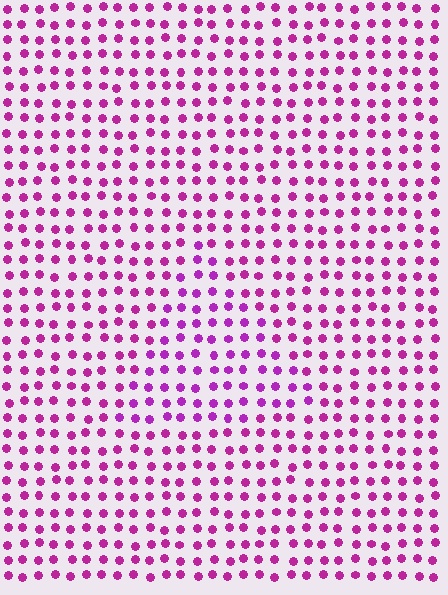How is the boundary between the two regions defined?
The boundary is defined purely by a slight shift in hue (about 17 degrees). Spacing, size, and orientation are identical on both sides.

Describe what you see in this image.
The image is filled with small magenta elements in a uniform arrangement. A triangle-shaped region is visible where the elements are tinted to a slightly different hue, forming a subtle color boundary.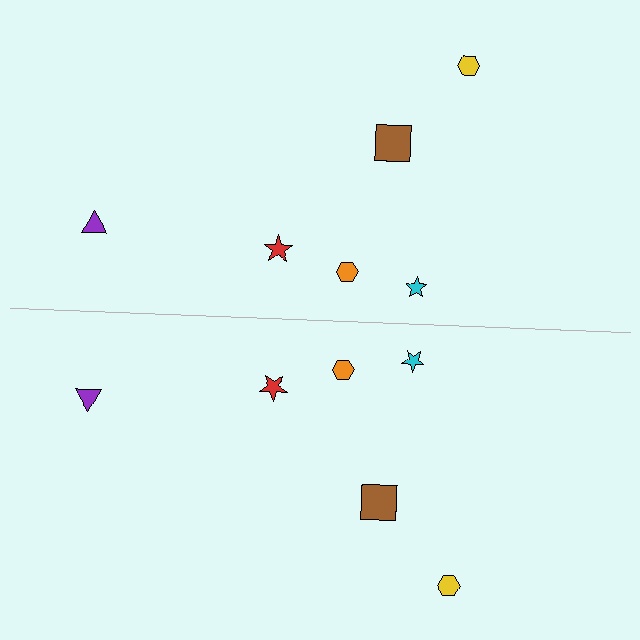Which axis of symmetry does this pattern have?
The pattern has a horizontal axis of symmetry running through the center of the image.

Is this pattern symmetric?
Yes, this pattern has bilateral (reflection) symmetry.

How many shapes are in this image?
There are 12 shapes in this image.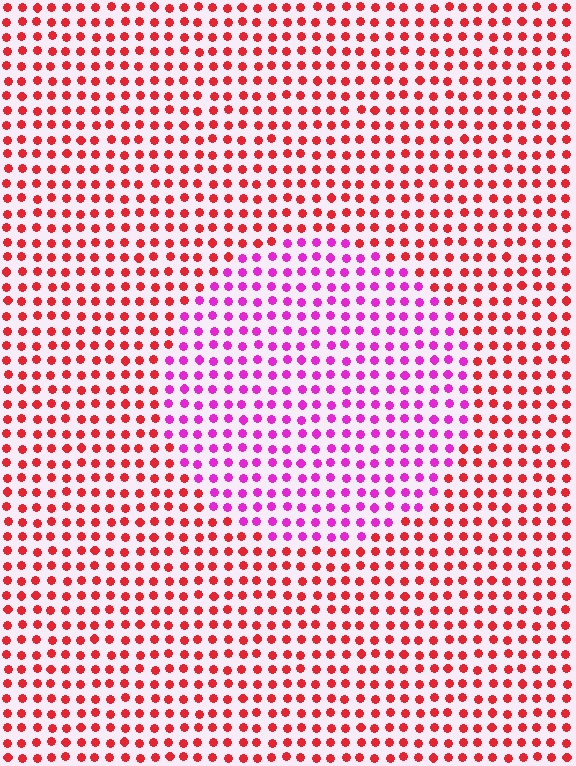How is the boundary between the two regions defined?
The boundary is defined purely by a slight shift in hue (about 51 degrees). Spacing, size, and orientation are identical on both sides.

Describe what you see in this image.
The image is filled with small red elements in a uniform arrangement. A circle-shaped region is visible where the elements are tinted to a slightly different hue, forming a subtle color boundary.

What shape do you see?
I see a circle.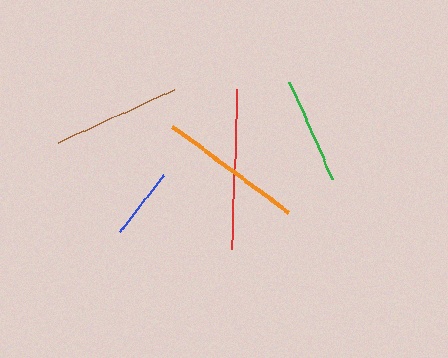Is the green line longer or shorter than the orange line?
The orange line is longer than the green line.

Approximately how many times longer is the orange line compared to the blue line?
The orange line is approximately 2.0 times the length of the blue line.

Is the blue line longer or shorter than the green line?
The green line is longer than the blue line.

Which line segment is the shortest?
The blue line is the shortest at approximately 72 pixels.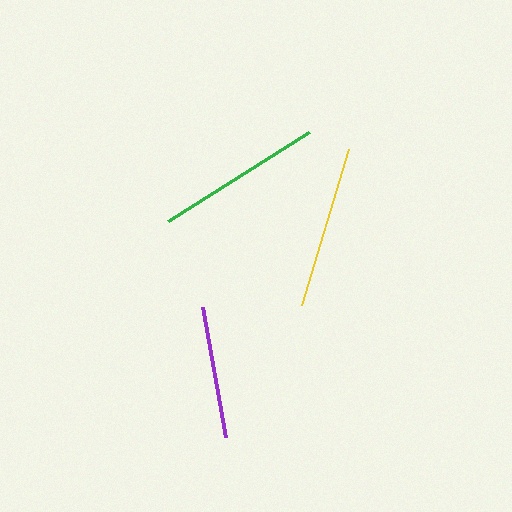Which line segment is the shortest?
The purple line is the shortest at approximately 133 pixels.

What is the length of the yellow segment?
The yellow segment is approximately 163 pixels long.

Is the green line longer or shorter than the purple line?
The green line is longer than the purple line.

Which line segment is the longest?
The green line is the longest at approximately 167 pixels.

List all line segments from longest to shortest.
From longest to shortest: green, yellow, purple.